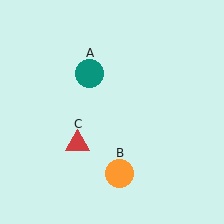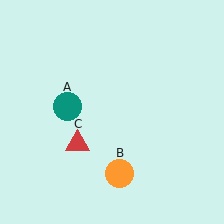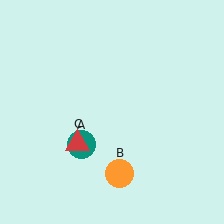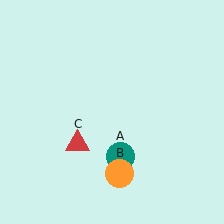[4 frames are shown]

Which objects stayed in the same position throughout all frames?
Orange circle (object B) and red triangle (object C) remained stationary.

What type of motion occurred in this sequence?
The teal circle (object A) rotated counterclockwise around the center of the scene.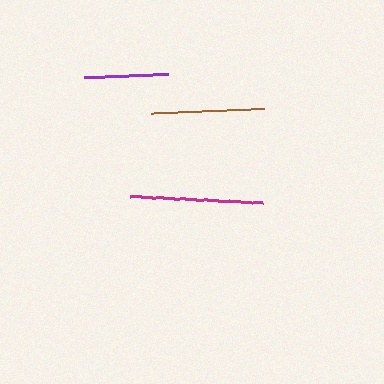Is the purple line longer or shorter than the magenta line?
The magenta line is longer than the purple line.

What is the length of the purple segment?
The purple segment is approximately 84 pixels long.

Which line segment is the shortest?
The purple line is the shortest at approximately 84 pixels.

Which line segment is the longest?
The magenta line is the longest at approximately 133 pixels.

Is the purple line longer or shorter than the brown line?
The brown line is longer than the purple line.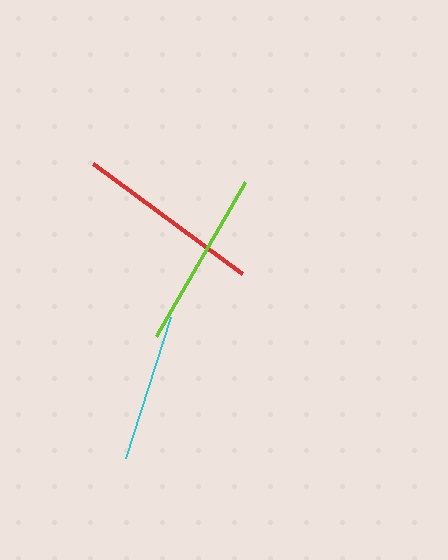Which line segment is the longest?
The red line is the longest at approximately 185 pixels.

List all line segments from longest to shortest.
From longest to shortest: red, lime, cyan.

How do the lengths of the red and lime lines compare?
The red and lime lines are approximately the same length.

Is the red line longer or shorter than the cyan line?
The red line is longer than the cyan line.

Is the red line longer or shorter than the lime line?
The red line is longer than the lime line.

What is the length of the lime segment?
The lime segment is approximately 178 pixels long.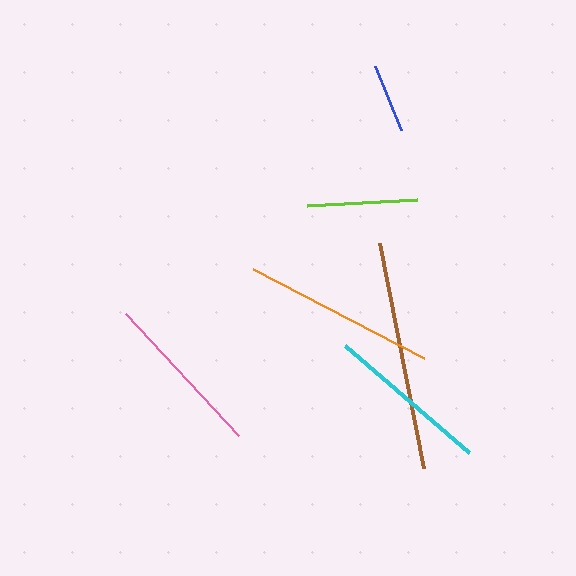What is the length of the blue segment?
The blue segment is approximately 69 pixels long.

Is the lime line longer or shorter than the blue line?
The lime line is longer than the blue line.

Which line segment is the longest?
The brown line is the longest at approximately 229 pixels.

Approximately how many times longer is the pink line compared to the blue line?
The pink line is approximately 2.4 times the length of the blue line.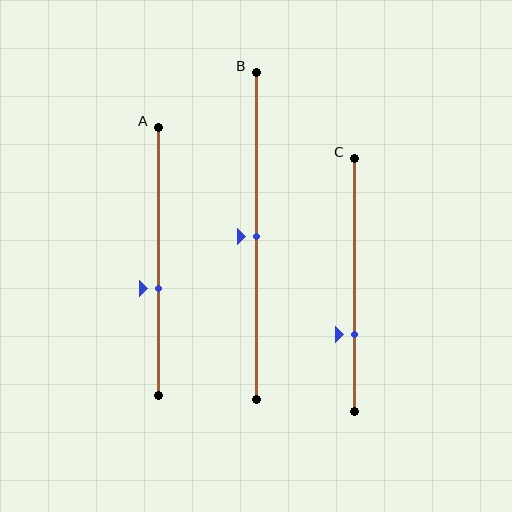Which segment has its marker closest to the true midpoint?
Segment B has its marker closest to the true midpoint.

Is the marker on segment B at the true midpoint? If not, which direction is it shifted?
Yes, the marker on segment B is at the true midpoint.